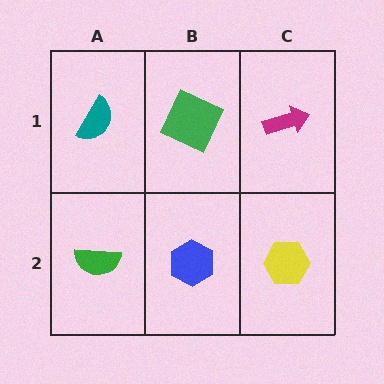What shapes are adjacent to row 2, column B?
A green square (row 1, column B), a green semicircle (row 2, column A), a yellow hexagon (row 2, column C).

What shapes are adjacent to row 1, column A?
A green semicircle (row 2, column A), a green square (row 1, column B).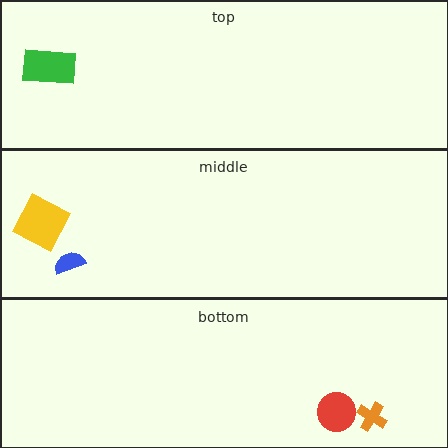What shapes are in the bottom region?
The red circle, the orange cross.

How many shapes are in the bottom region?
2.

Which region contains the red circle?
The bottom region.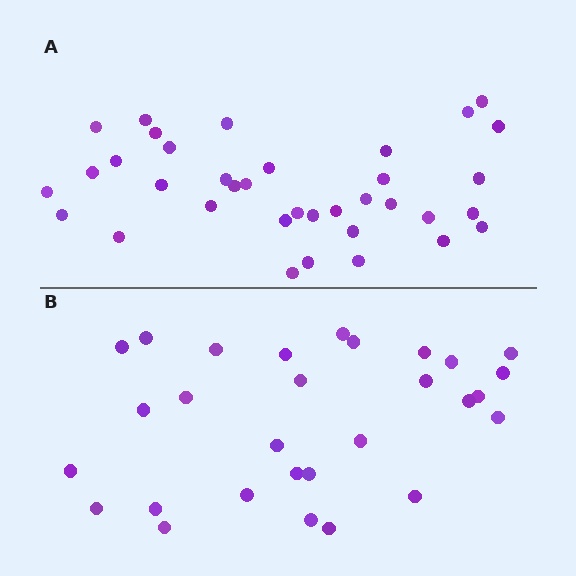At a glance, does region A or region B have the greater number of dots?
Region A (the top region) has more dots.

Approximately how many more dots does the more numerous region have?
Region A has roughly 8 or so more dots than region B.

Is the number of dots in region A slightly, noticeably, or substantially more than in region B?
Region A has only slightly more — the two regions are fairly close. The ratio is roughly 1.2 to 1.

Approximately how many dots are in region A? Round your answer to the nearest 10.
About 40 dots. (The exact count is 36, which rounds to 40.)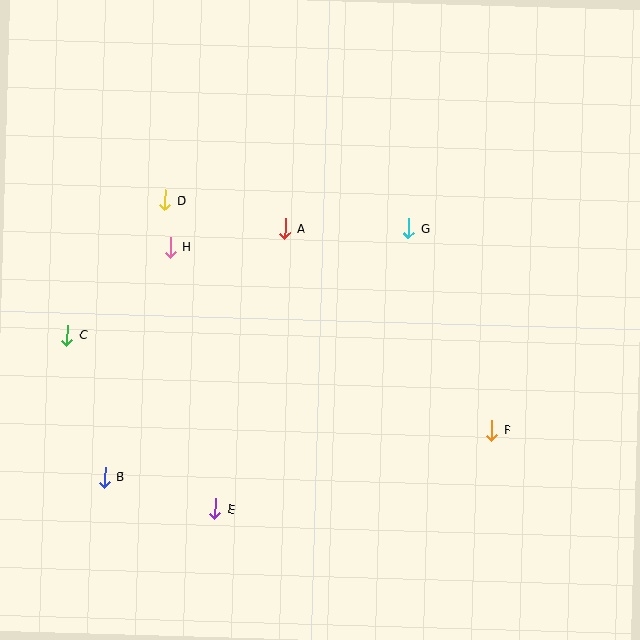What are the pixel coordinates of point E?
Point E is at (215, 509).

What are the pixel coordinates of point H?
Point H is at (170, 247).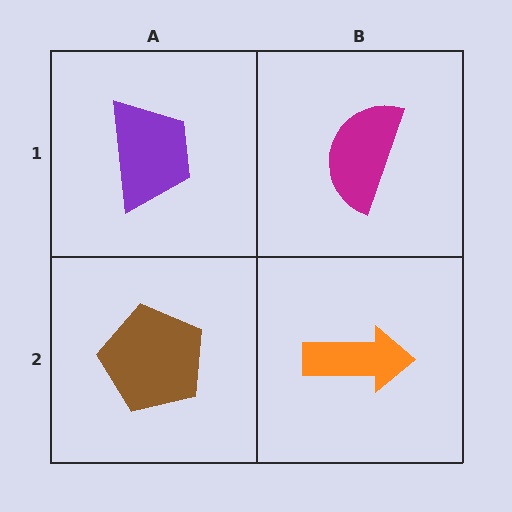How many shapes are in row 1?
2 shapes.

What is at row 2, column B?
An orange arrow.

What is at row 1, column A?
A purple trapezoid.